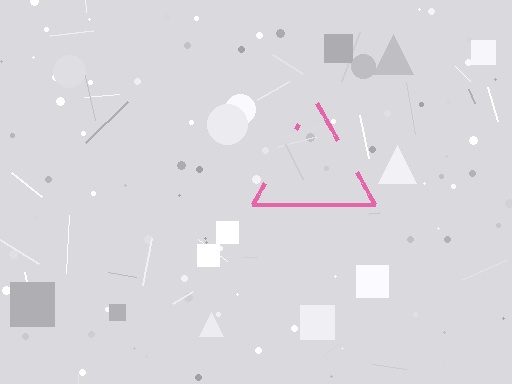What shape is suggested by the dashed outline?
The dashed outline suggests a triangle.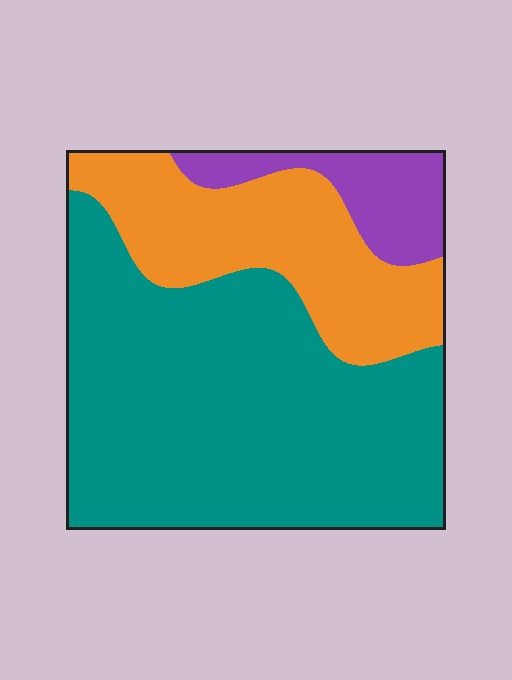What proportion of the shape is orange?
Orange takes up about one quarter (1/4) of the shape.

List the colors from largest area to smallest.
From largest to smallest: teal, orange, purple.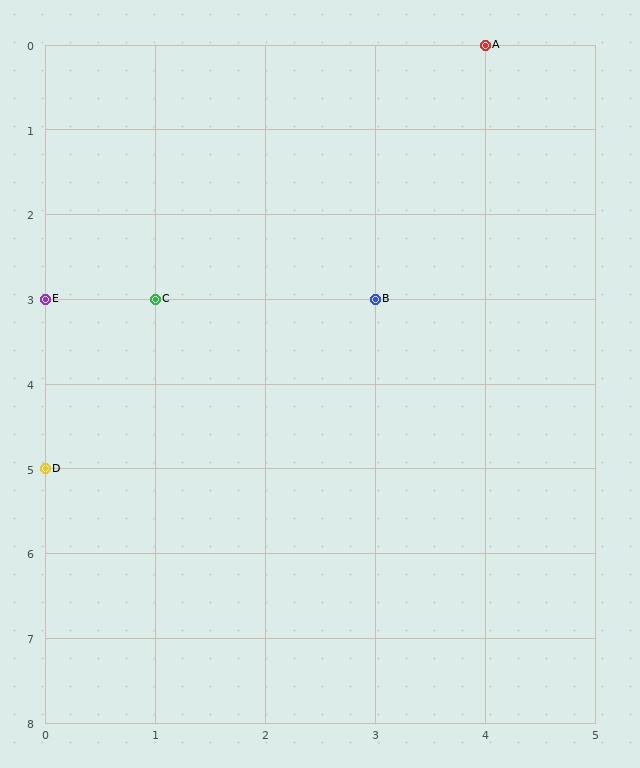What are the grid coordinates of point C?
Point C is at grid coordinates (1, 3).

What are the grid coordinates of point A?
Point A is at grid coordinates (4, 0).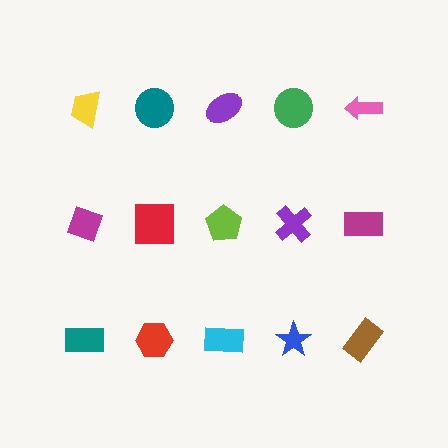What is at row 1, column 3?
A purple ellipse.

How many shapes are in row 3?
5 shapes.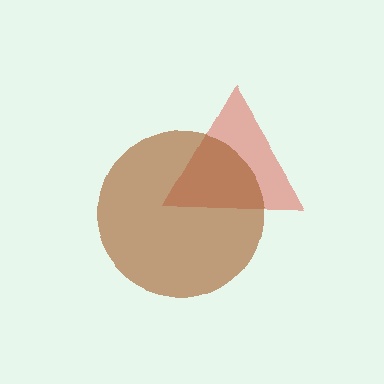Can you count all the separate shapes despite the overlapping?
Yes, there are 2 separate shapes.